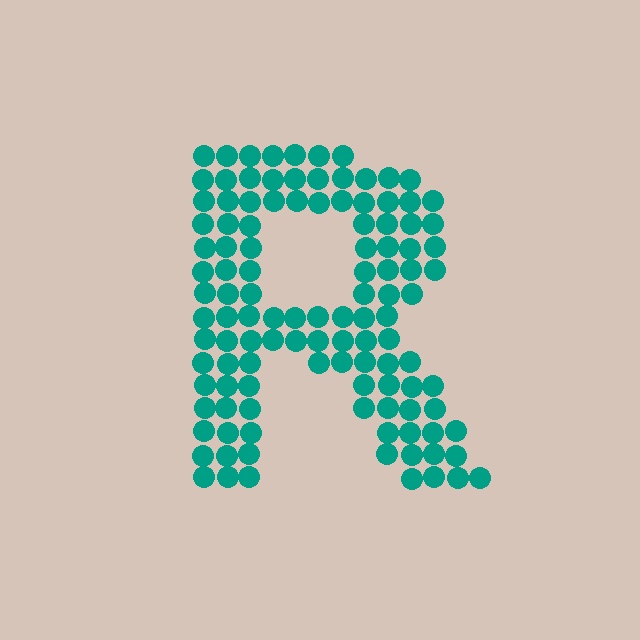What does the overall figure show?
The overall figure shows the letter R.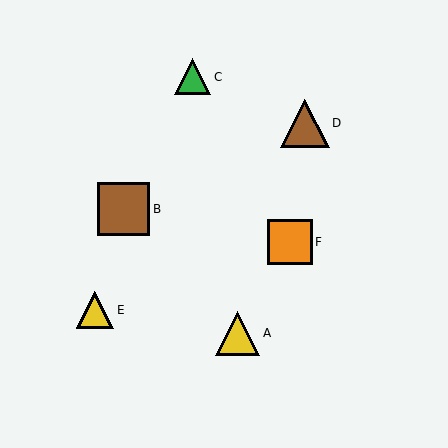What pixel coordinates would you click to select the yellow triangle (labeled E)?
Click at (95, 310) to select the yellow triangle E.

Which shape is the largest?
The brown square (labeled B) is the largest.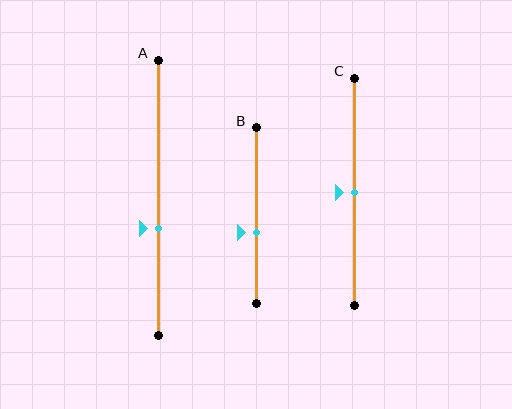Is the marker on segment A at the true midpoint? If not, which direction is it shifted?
No, the marker on segment A is shifted downward by about 11% of the segment length.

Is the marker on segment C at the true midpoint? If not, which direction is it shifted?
Yes, the marker on segment C is at the true midpoint.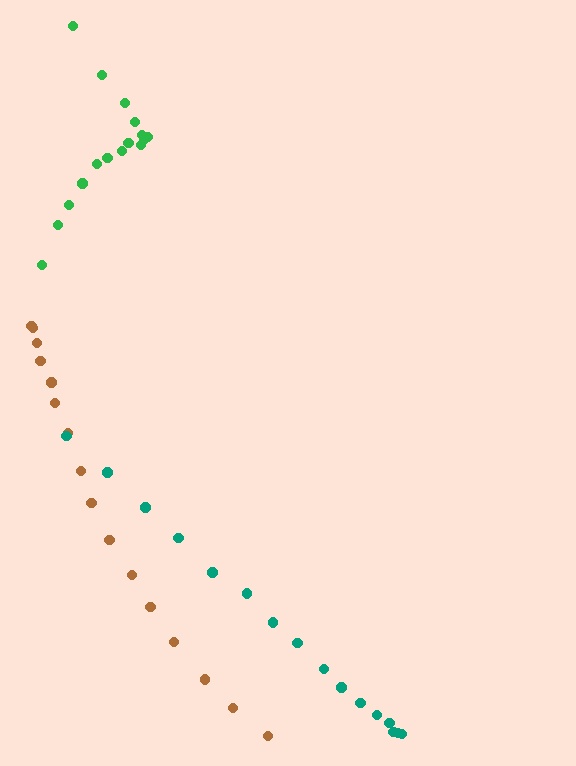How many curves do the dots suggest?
There are 3 distinct paths.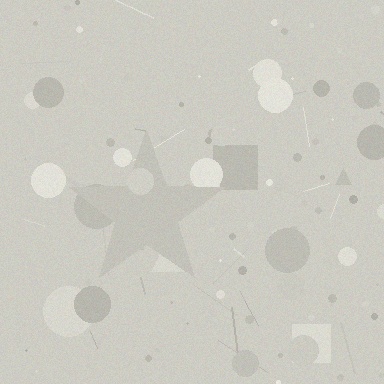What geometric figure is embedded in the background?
A star is embedded in the background.